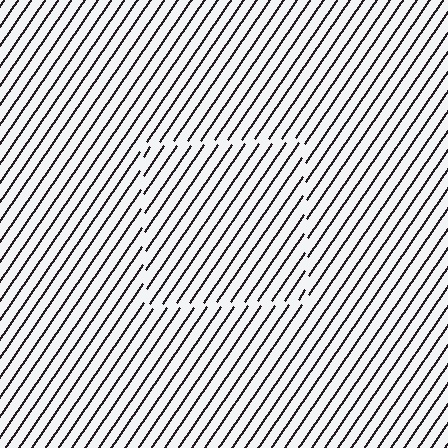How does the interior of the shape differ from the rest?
The interior of the shape contains the same grating, shifted by half a period — the contour is defined by the phase discontinuity where line-ends from the inner and outer gratings abut.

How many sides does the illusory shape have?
4 sides — the line-ends trace a square.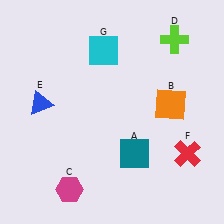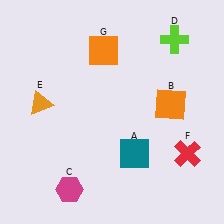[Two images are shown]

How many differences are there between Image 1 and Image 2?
There are 2 differences between the two images.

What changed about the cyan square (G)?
In Image 1, G is cyan. In Image 2, it changed to orange.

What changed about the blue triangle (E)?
In Image 1, E is blue. In Image 2, it changed to orange.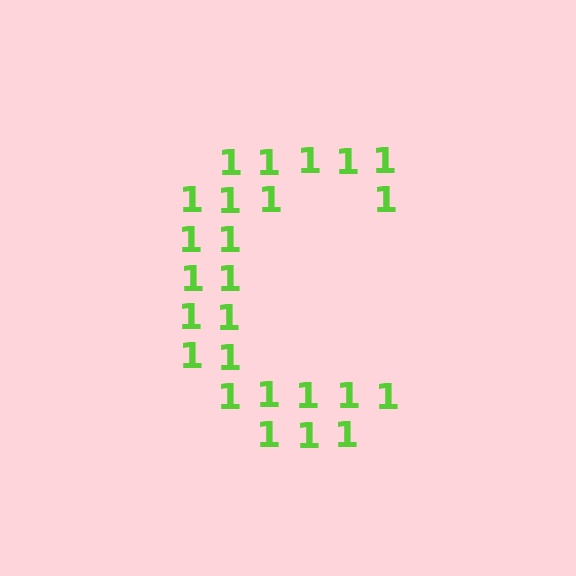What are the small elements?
The small elements are digit 1's.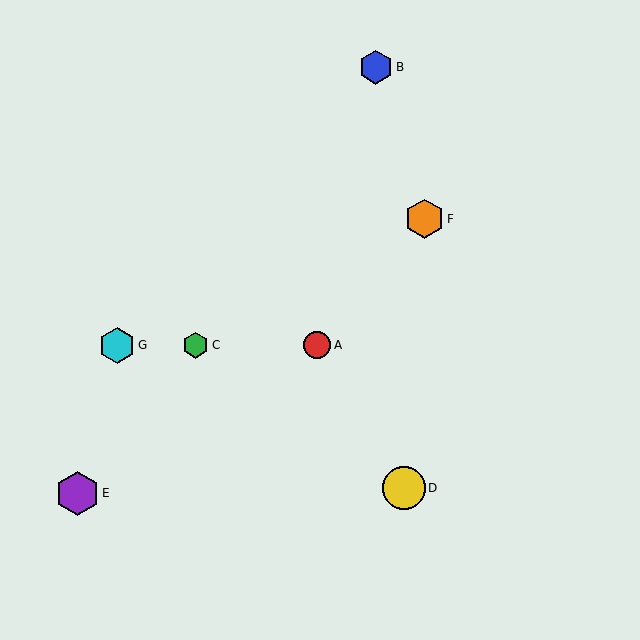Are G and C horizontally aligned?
Yes, both are at y≈345.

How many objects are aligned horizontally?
3 objects (A, C, G) are aligned horizontally.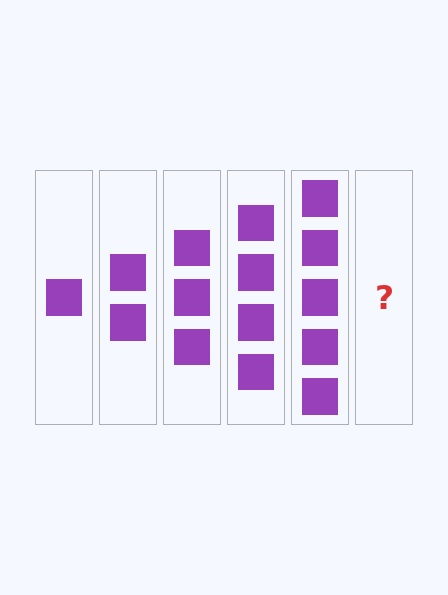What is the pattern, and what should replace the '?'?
The pattern is that each step adds one more square. The '?' should be 6 squares.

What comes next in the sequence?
The next element should be 6 squares.